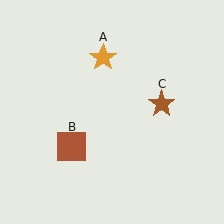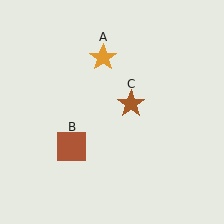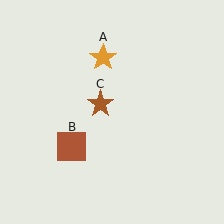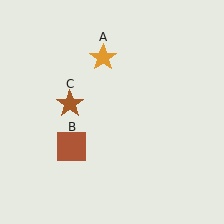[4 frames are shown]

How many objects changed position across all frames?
1 object changed position: brown star (object C).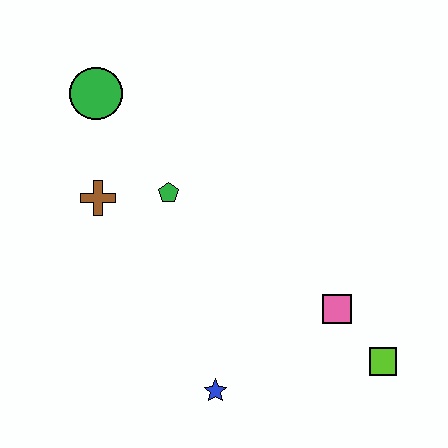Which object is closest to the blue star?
The pink square is closest to the blue star.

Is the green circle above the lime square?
Yes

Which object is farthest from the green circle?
The lime square is farthest from the green circle.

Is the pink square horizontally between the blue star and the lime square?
Yes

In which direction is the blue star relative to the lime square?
The blue star is to the left of the lime square.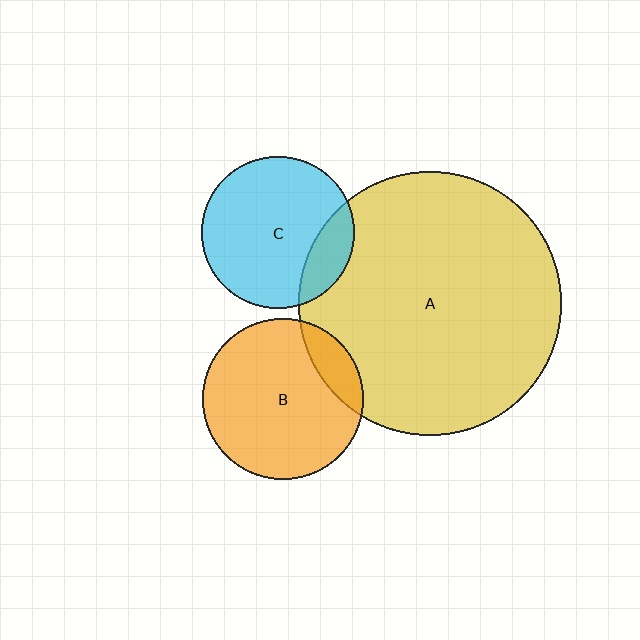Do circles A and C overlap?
Yes.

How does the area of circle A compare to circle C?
Approximately 3.0 times.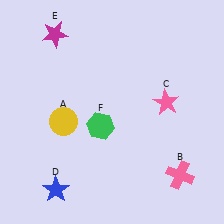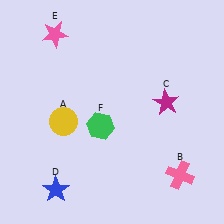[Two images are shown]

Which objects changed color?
C changed from pink to magenta. E changed from magenta to pink.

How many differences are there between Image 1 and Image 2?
There are 2 differences between the two images.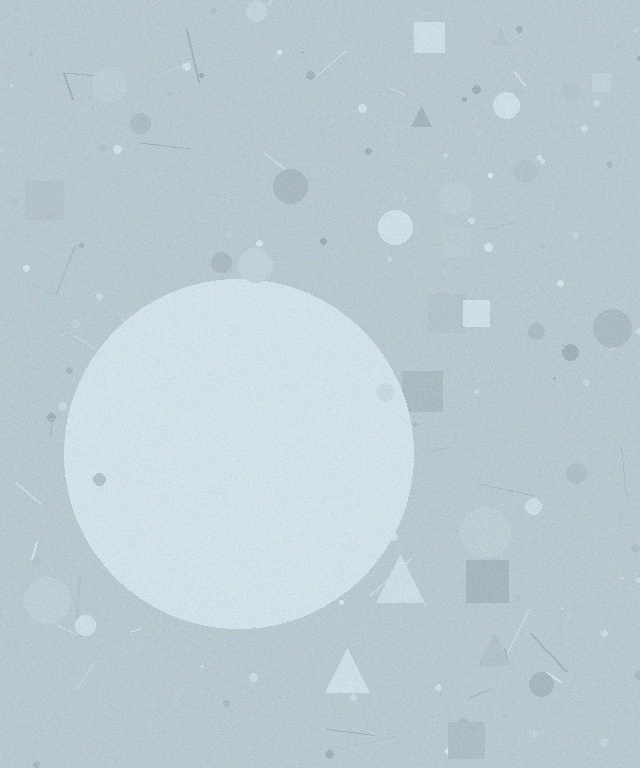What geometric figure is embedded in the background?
A circle is embedded in the background.